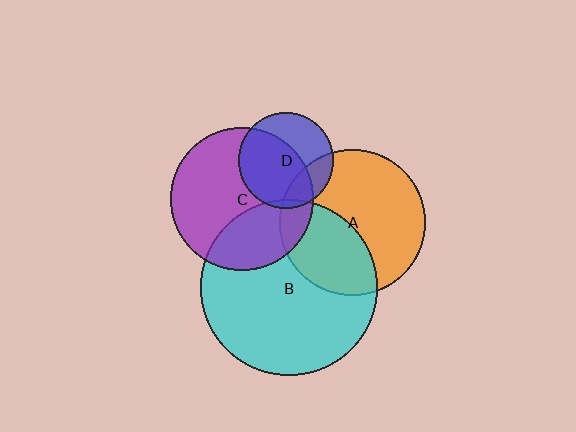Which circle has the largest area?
Circle B (cyan).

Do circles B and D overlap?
Yes.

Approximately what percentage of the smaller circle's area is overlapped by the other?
Approximately 5%.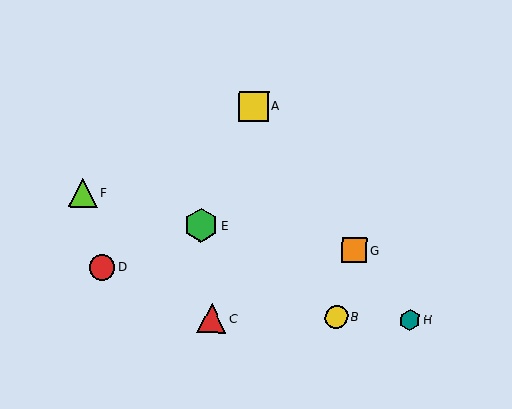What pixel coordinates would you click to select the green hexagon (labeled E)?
Click at (201, 226) to select the green hexagon E.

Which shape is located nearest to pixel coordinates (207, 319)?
The red triangle (labeled C) at (211, 318) is nearest to that location.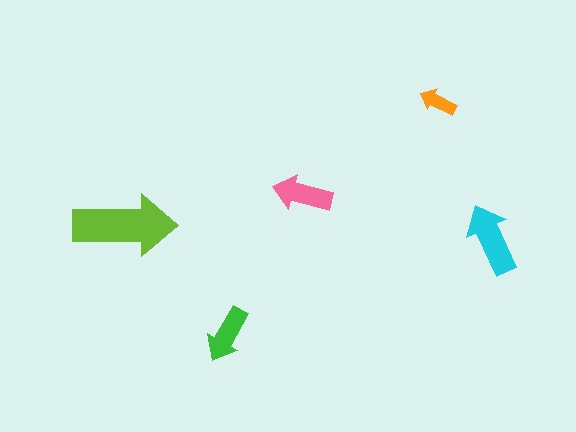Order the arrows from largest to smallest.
the lime one, the cyan one, the pink one, the green one, the orange one.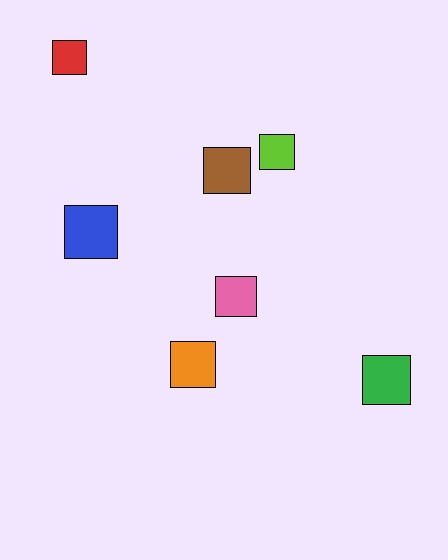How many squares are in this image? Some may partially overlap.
There are 7 squares.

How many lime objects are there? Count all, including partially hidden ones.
There is 1 lime object.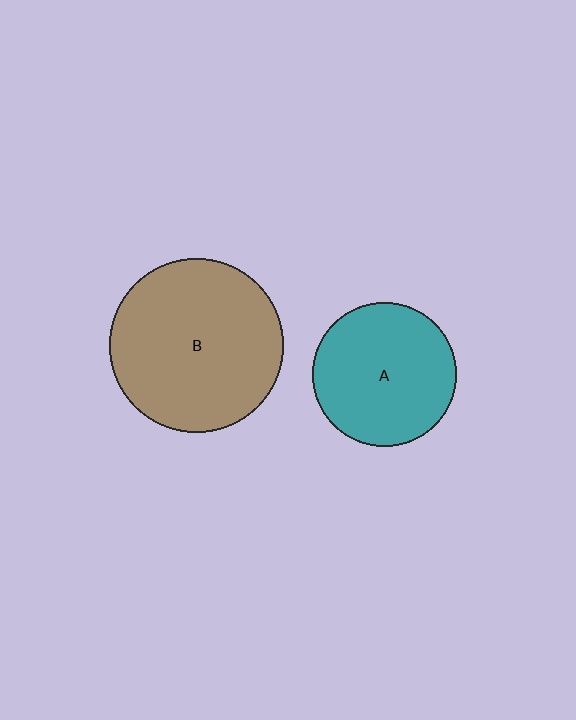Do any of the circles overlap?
No, none of the circles overlap.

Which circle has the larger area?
Circle B (brown).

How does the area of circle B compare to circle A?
Approximately 1.5 times.